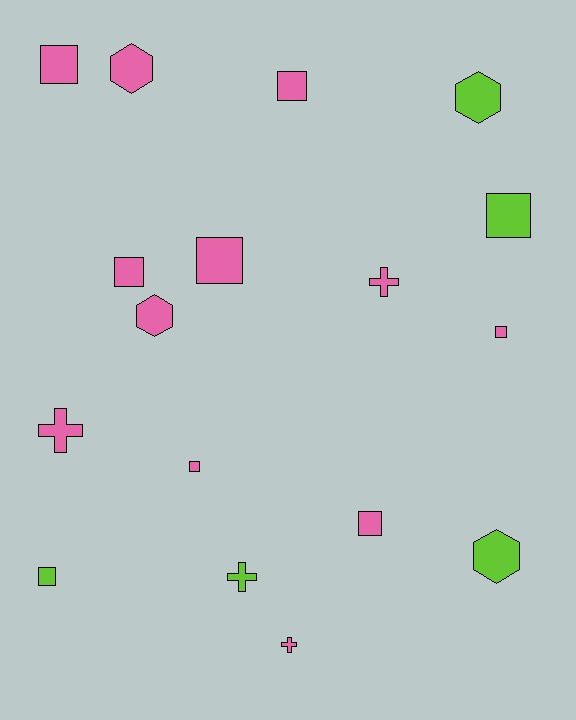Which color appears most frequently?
Pink, with 12 objects.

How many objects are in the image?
There are 17 objects.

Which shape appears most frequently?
Square, with 9 objects.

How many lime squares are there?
There are 2 lime squares.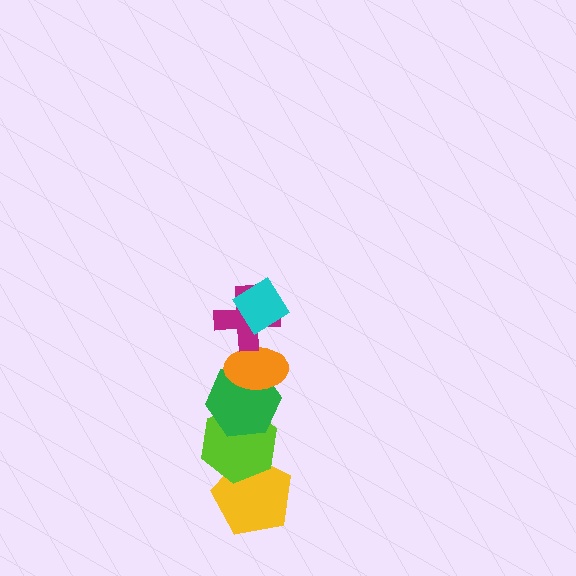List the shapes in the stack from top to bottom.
From top to bottom: the cyan diamond, the magenta cross, the orange ellipse, the green hexagon, the lime hexagon, the yellow pentagon.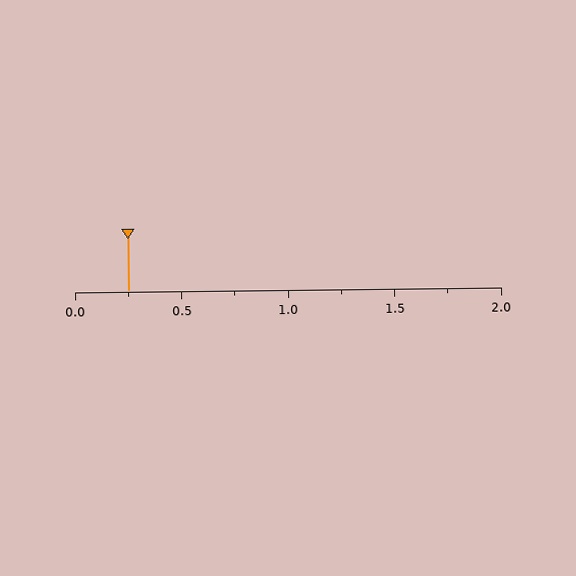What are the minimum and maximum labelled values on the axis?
The axis runs from 0.0 to 2.0.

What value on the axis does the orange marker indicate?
The marker indicates approximately 0.25.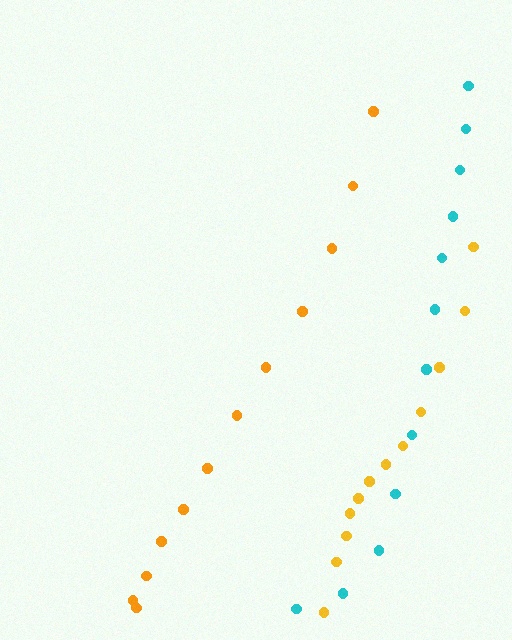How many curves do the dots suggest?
There are 3 distinct paths.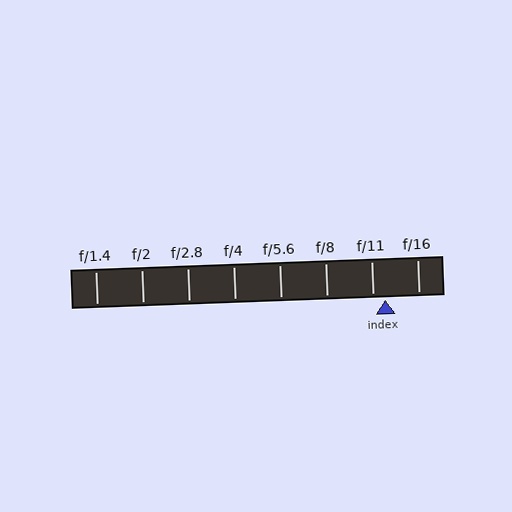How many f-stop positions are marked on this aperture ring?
There are 8 f-stop positions marked.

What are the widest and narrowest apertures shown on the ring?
The widest aperture shown is f/1.4 and the narrowest is f/16.